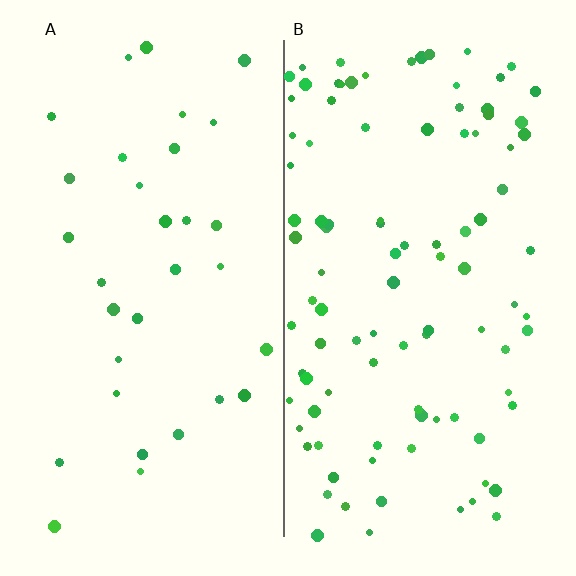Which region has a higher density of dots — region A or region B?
B (the right).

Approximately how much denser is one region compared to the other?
Approximately 3.1× — region B over region A.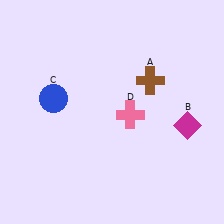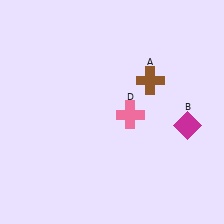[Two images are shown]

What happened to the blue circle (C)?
The blue circle (C) was removed in Image 2. It was in the top-left area of Image 1.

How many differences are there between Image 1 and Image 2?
There is 1 difference between the two images.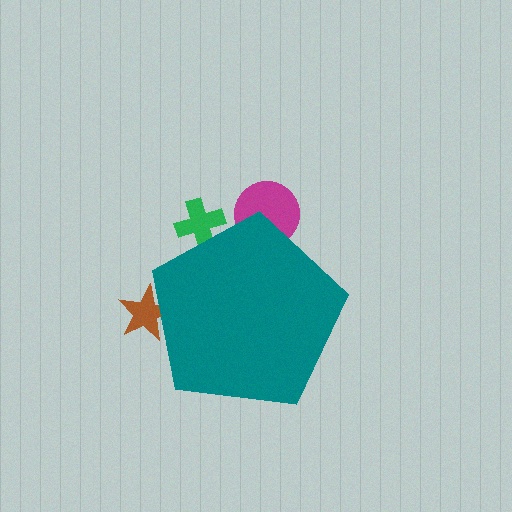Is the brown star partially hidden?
Yes, the brown star is partially hidden behind the teal pentagon.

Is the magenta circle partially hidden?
Yes, the magenta circle is partially hidden behind the teal pentagon.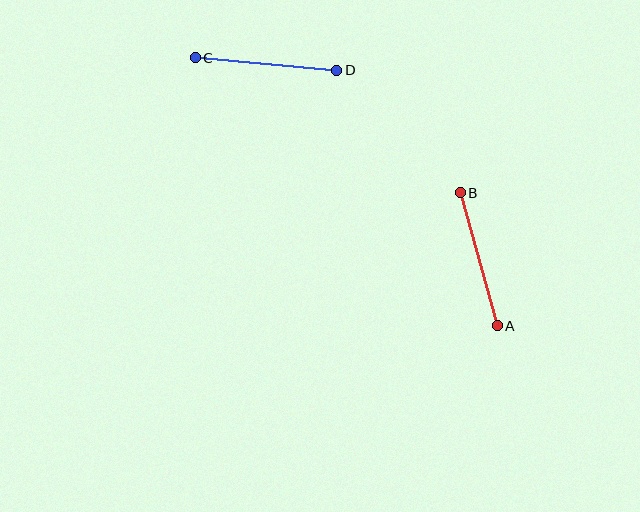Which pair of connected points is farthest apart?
Points C and D are farthest apart.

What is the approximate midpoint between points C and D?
The midpoint is at approximately (266, 64) pixels.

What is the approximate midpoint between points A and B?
The midpoint is at approximately (479, 259) pixels.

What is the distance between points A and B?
The distance is approximately 138 pixels.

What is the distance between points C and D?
The distance is approximately 142 pixels.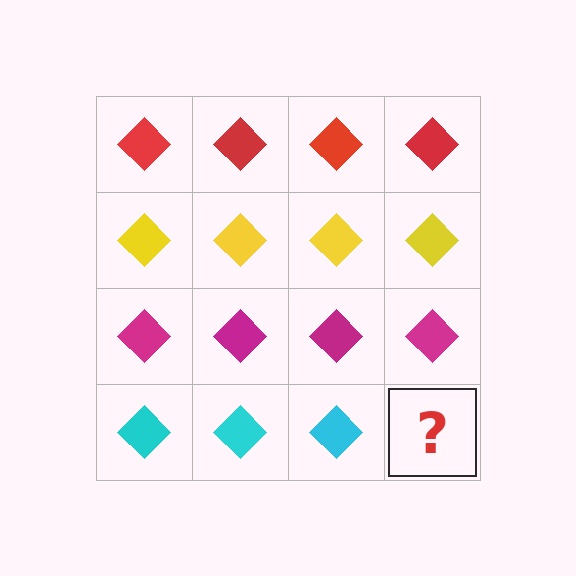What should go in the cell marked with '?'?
The missing cell should contain a cyan diamond.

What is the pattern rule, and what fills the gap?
The rule is that each row has a consistent color. The gap should be filled with a cyan diamond.